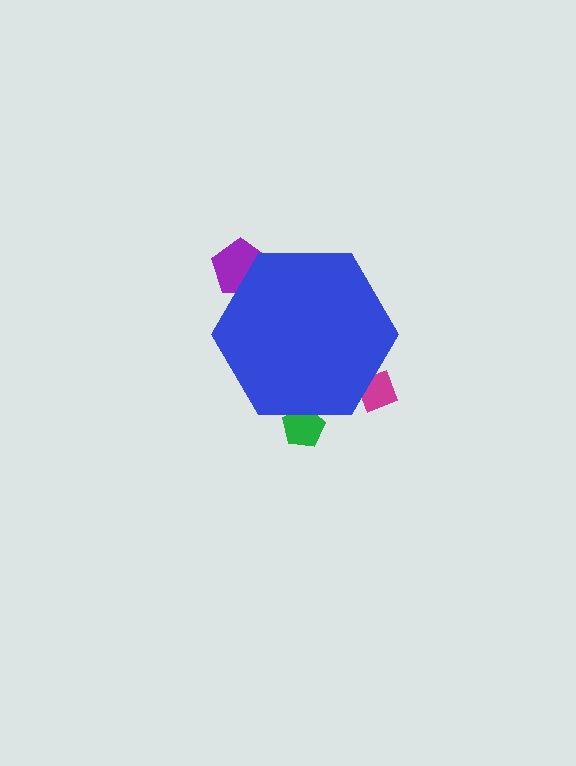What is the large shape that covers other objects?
A blue hexagon.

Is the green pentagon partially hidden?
Yes, the green pentagon is partially hidden behind the blue hexagon.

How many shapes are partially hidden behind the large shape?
3 shapes are partially hidden.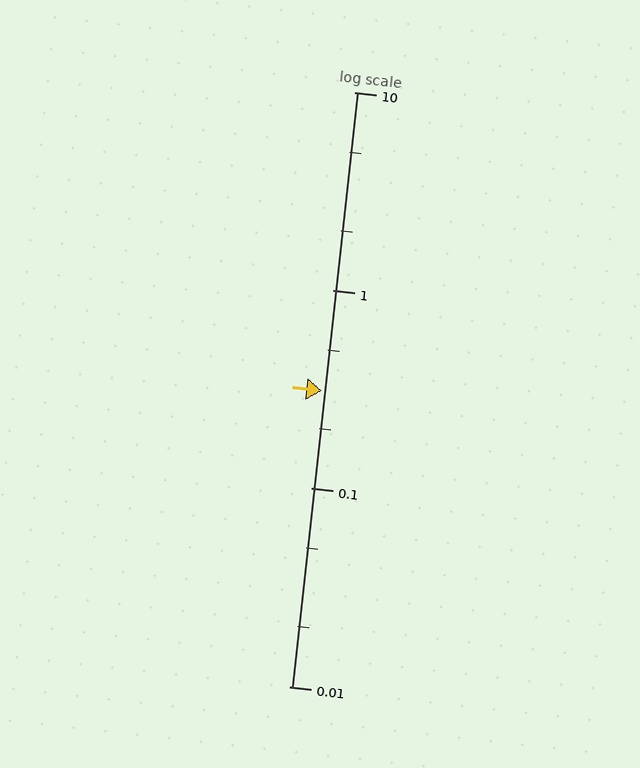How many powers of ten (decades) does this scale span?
The scale spans 3 decades, from 0.01 to 10.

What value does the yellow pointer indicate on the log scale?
The pointer indicates approximately 0.31.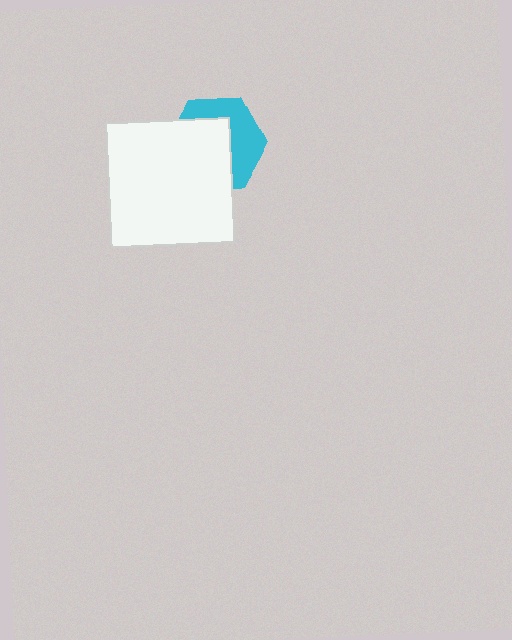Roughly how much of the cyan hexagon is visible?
A small part of it is visible (roughly 42%).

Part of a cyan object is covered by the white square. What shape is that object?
It is a hexagon.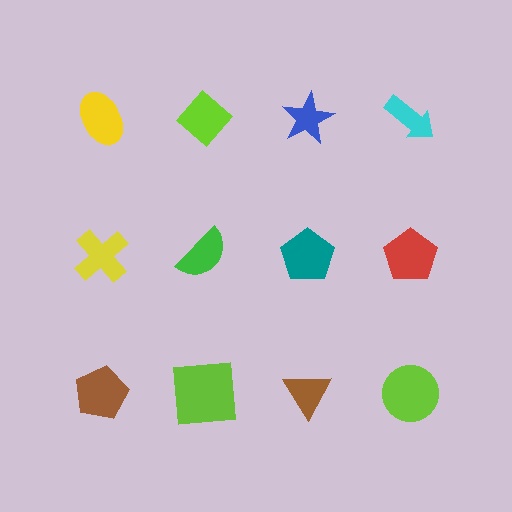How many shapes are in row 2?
4 shapes.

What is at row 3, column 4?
A lime circle.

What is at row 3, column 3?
A brown triangle.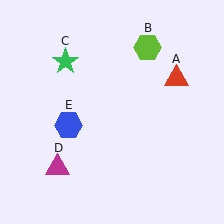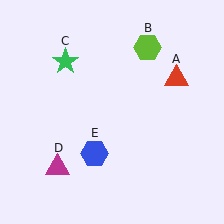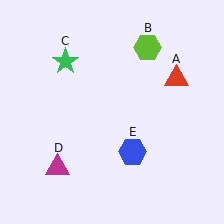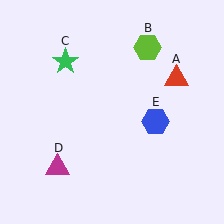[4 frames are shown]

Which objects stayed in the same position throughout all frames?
Red triangle (object A) and lime hexagon (object B) and green star (object C) and magenta triangle (object D) remained stationary.